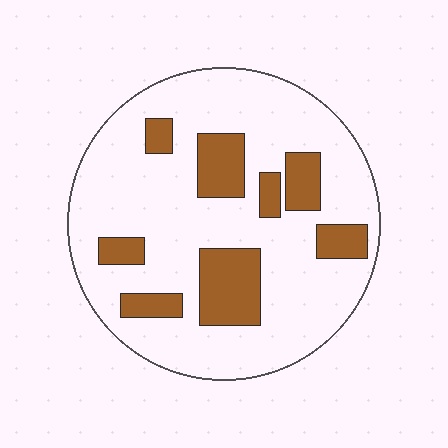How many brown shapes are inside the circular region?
8.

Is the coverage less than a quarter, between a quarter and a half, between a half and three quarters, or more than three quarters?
Less than a quarter.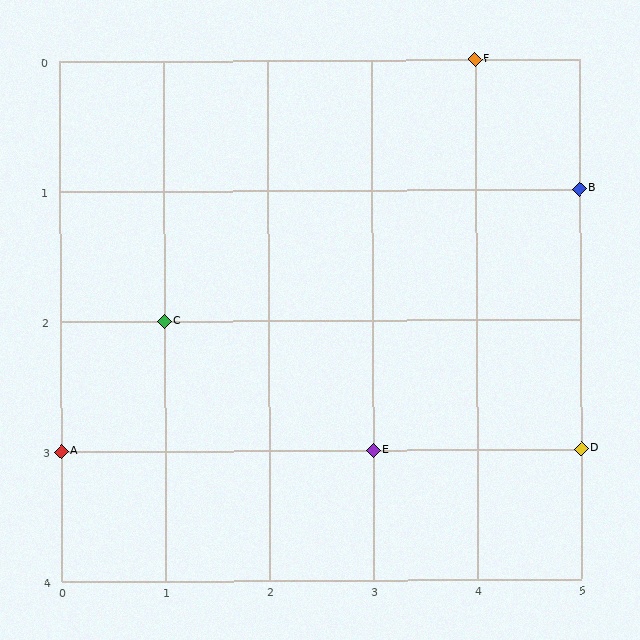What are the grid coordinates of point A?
Point A is at grid coordinates (0, 3).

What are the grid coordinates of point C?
Point C is at grid coordinates (1, 2).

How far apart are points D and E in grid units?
Points D and E are 2 columns apart.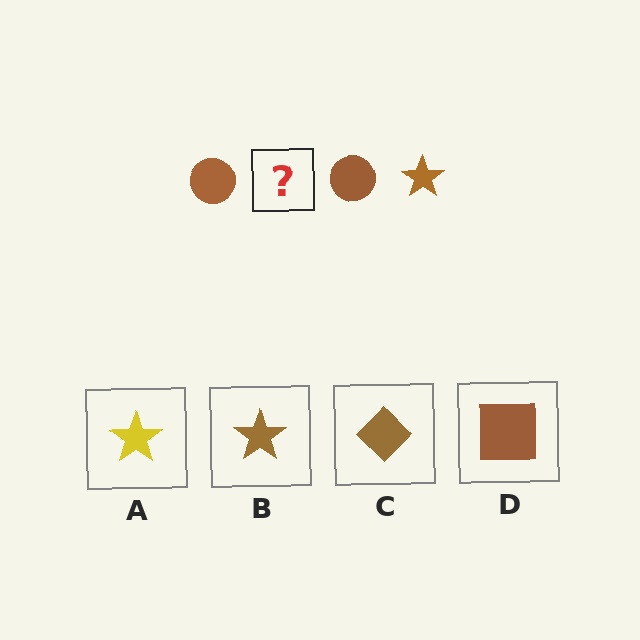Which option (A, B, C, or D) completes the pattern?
B.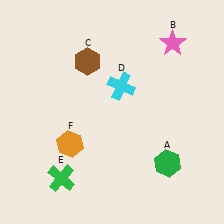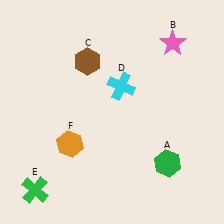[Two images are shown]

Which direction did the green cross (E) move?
The green cross (E) moved left.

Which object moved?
The green cross (E) moved left.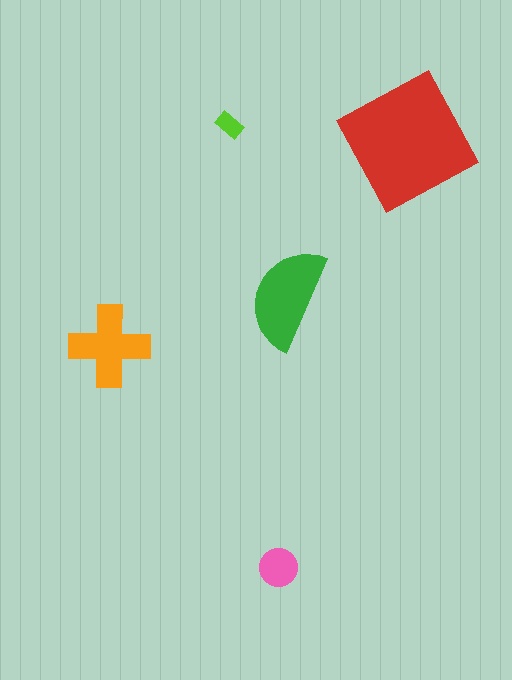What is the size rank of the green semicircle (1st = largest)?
2nd.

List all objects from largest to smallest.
The red square, the green semicircle, the orange cross, the pink circle, the lime rectangle.